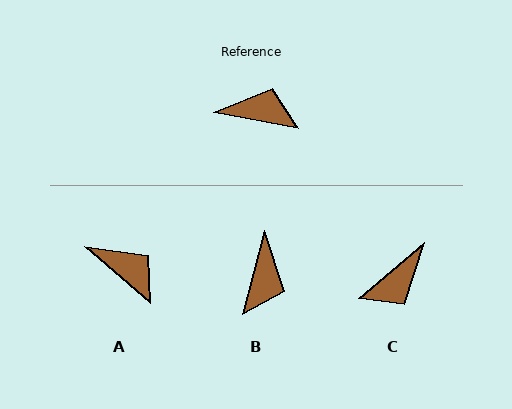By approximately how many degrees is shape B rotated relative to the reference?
Approximately 95 degrees clockwise.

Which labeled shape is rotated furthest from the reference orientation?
C, about 130 degrees away.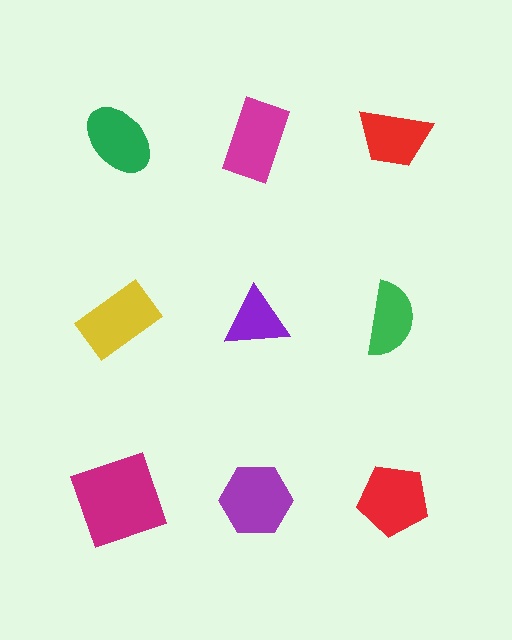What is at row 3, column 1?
A magenta square.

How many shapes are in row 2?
3 shapes.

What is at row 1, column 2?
A magenta rectangle.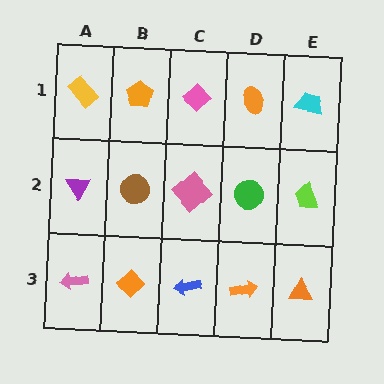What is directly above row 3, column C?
A pink diamond.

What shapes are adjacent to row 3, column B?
A brown circle (row 2, column B), a pink arrow (row 3, column A), a blue arrow (row 3, column C).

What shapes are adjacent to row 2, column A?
A yellow rectangle (row 1, column A), a pink arrow (row 3, column A), a brown circle (row 2, column B).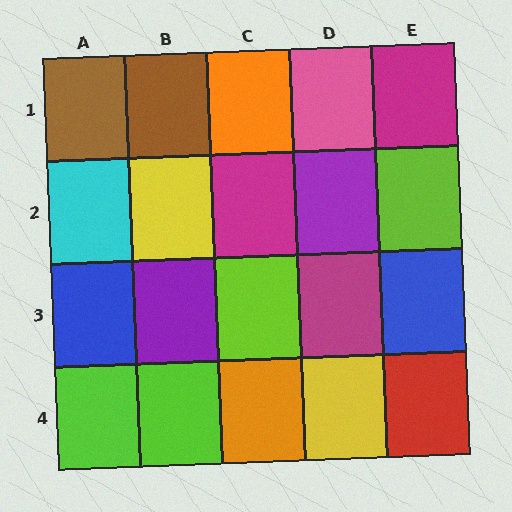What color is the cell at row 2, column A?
Cyan.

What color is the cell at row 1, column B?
Brown.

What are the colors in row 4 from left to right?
Lime, lime, orange, yellow, red.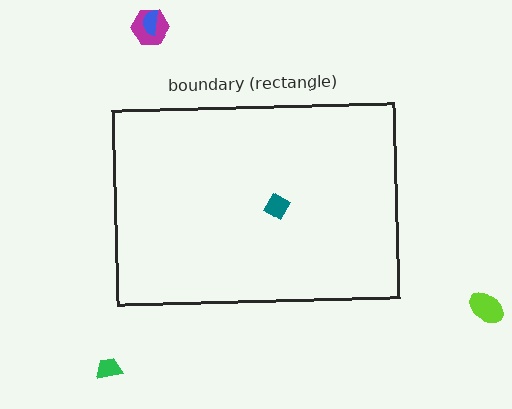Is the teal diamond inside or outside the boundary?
Inside.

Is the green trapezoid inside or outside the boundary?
Outside.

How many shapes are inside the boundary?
1 inside, 4 outside.